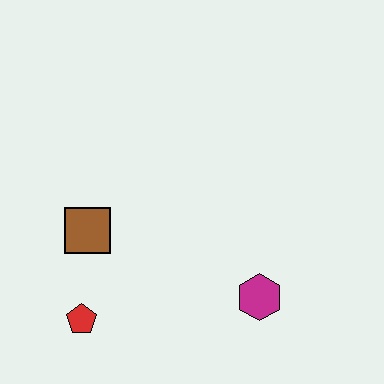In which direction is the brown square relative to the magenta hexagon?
The brown square is to the left of the magenta hexagon.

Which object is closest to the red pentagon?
The brown square is closest to the red pentagon.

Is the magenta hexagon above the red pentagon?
Yes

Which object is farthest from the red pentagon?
The magenta hexagon is farthest from the red pentagon.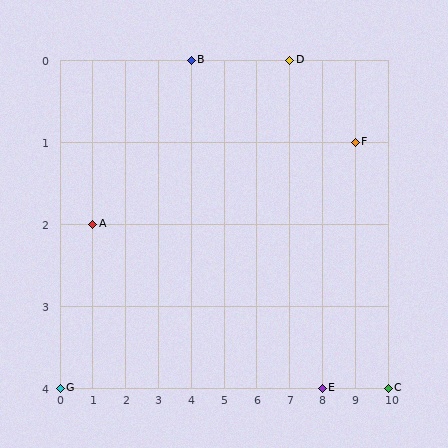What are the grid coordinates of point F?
Point F is at grid coordinates (9, 1).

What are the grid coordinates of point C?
Point C is at grid coordinates (10, 4).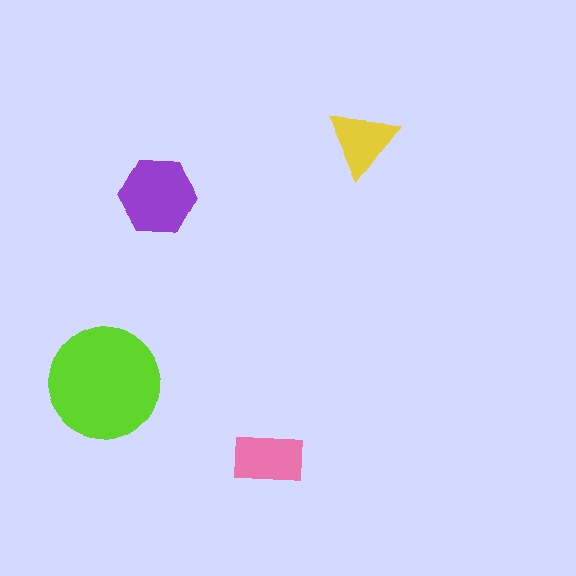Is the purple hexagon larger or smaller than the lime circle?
Smaller.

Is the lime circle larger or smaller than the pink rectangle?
Larger.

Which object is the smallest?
The yellow triangle.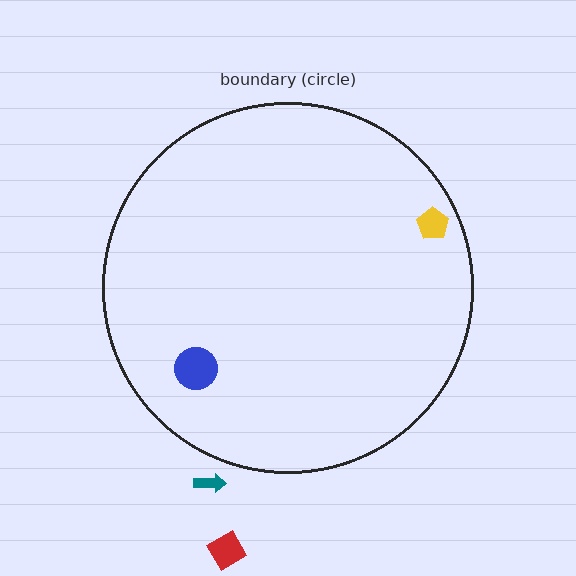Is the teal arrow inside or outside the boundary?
Outside.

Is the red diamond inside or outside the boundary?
Outside.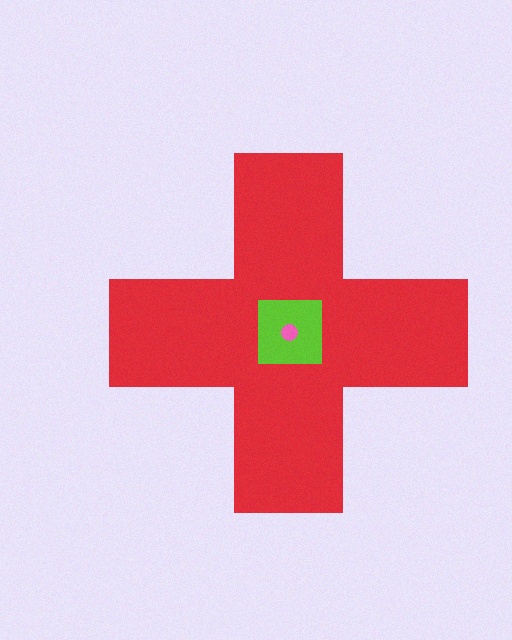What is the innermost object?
The pink circle.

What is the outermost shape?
The red cross.